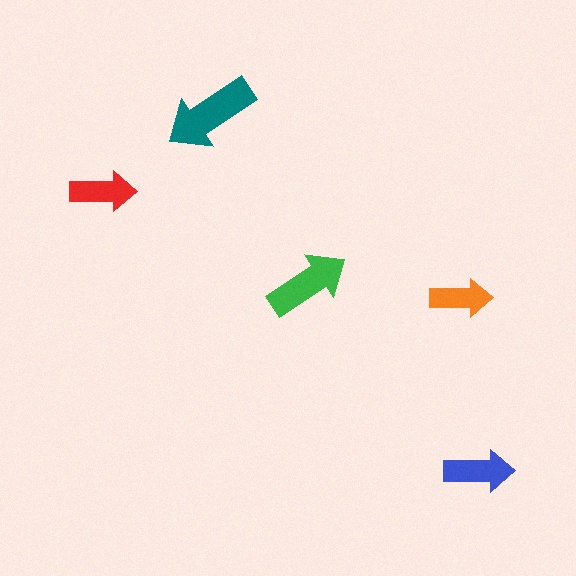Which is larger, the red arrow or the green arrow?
The green one.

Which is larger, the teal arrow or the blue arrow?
The teal one.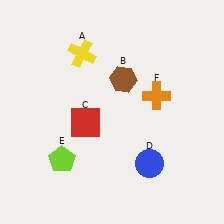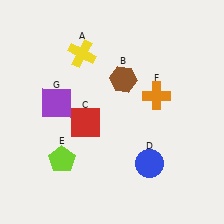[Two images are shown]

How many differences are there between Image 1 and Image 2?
There is 1 difference between the two images.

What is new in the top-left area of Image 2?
A purple square (G) was added in the top-left area of Image 2.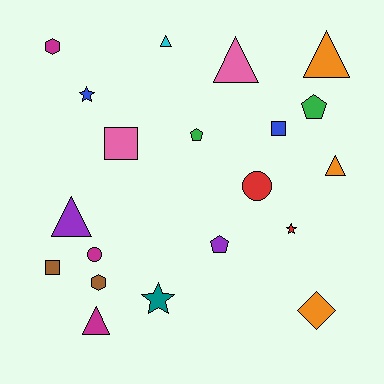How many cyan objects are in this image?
There is 1 cyan object.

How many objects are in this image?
There are 20 objects.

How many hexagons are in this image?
There are 2 hexagons.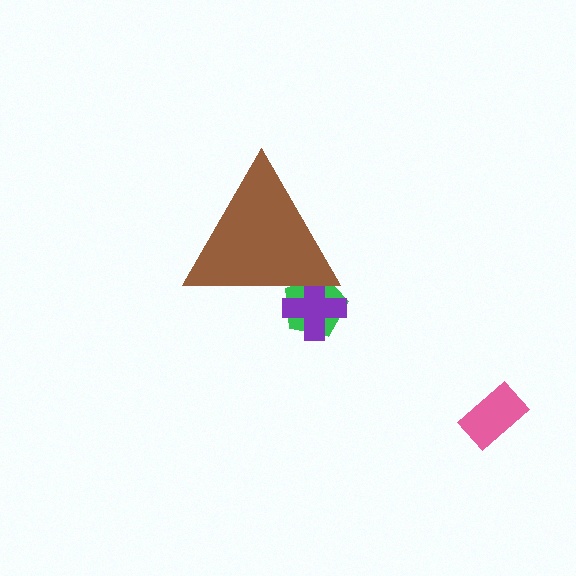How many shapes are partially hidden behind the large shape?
2 shapes are partially hidden.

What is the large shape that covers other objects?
A brown triangle.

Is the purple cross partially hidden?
Yes, the purple cross is partially hidden behind the brown triangle.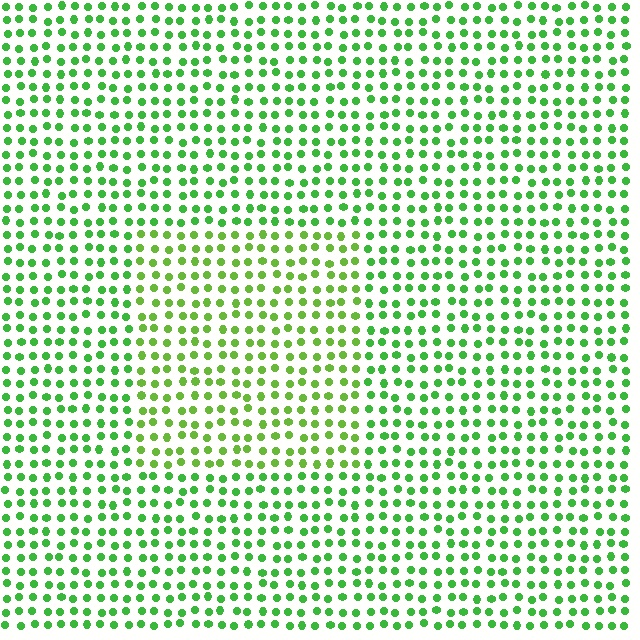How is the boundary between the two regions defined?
The boundary is defined purely by a slight shift in hue (about 22 degrees). Spacing, size, and orientation are identical on both sides.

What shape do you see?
I see a rectangle.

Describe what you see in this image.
The image is filled with small green elements in a uniform arrangement. A rectangle-shaped region is visible where the elements are tinted to a slightly different hue, forming a subtle color boundary.